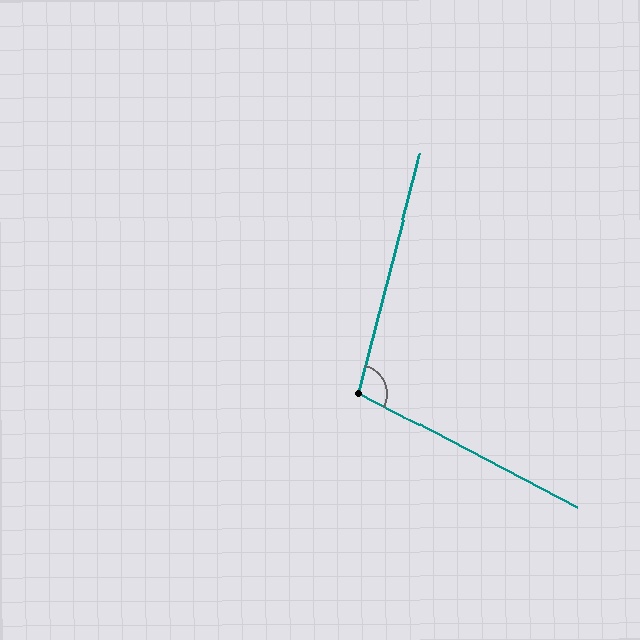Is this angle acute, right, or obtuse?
It is obtuse.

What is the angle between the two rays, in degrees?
Approximately 103 degrees.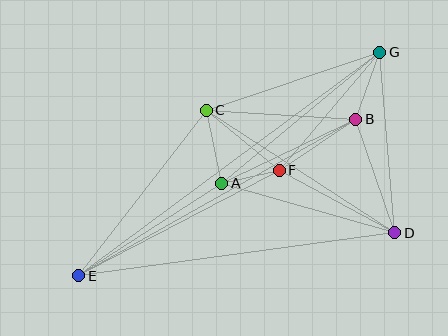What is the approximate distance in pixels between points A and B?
The distance between A and B is approximately 149 pixels.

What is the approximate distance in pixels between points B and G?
The distance between B and G is approximately 71 pixels.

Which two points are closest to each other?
Points A and F are closest to each other.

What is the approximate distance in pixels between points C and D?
The distance between C and D is approximately 225 pixels.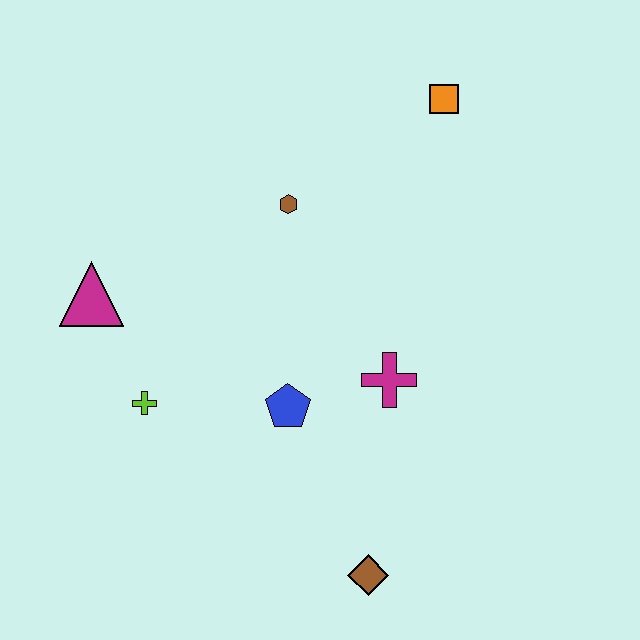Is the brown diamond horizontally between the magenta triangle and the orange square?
Yes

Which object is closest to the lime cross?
The magenta triangle is closest to the lime cross.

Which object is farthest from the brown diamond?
The orange square is farthest from the brown diamond.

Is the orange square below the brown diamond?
No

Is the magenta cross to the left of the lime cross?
No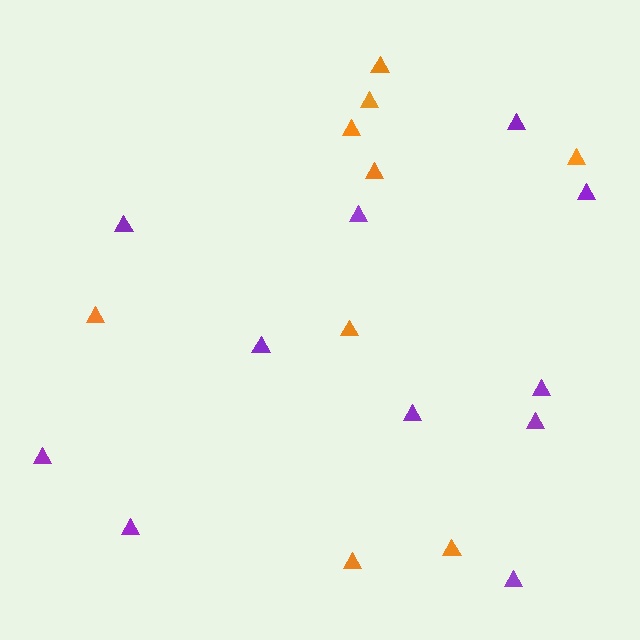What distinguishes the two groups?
There are 2 groups: one group of orange triangles (9) and one group of purple triangles (11).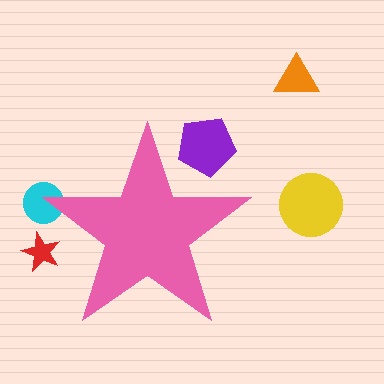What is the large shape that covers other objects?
A pink star.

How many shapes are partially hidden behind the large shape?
3 shapes are partially hidden.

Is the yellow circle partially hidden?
No, the yellow circle is fully visible.